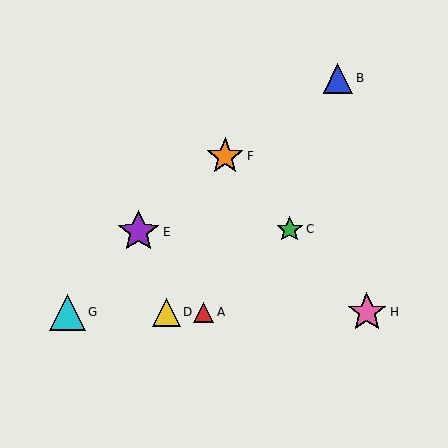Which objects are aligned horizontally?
Objects A, D, G, H are aligned horizontally.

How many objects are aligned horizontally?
4 objects (A, D, G, H) are aligned horizontally.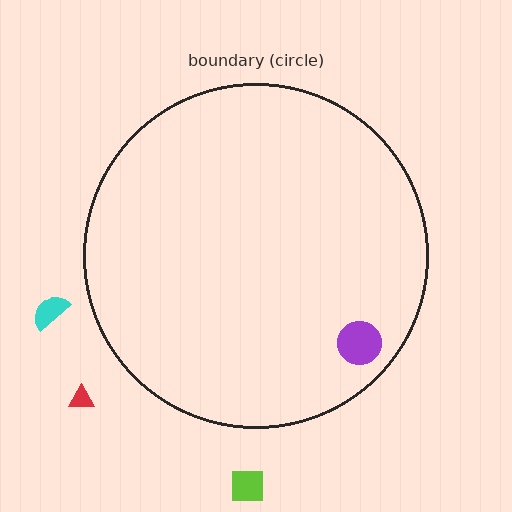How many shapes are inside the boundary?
1 inside, 3 outside.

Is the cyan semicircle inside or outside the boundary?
Outside.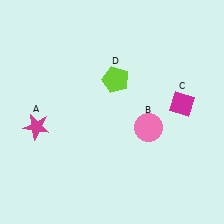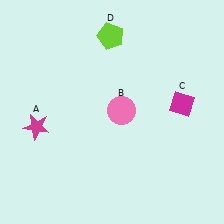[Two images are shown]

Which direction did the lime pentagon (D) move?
The lime pentagon (D) moved up.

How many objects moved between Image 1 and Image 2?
2 objects moved between the two images.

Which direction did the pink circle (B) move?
The pink circle (B) moved left.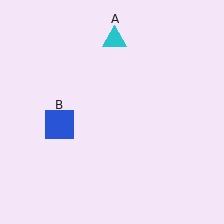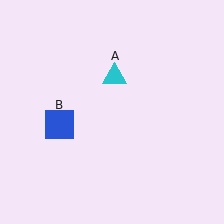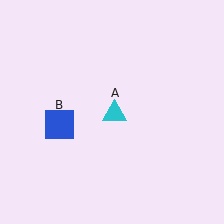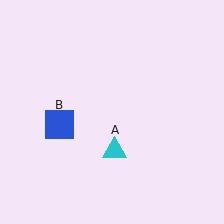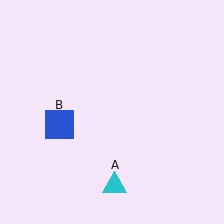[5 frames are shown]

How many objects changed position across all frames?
1 object changed position: cyan triangle (object A).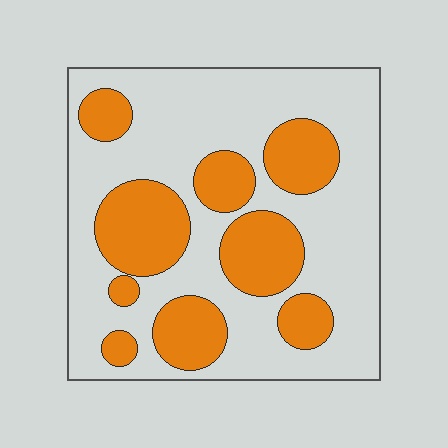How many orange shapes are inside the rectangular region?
9.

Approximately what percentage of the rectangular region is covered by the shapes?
Approximately 35%.